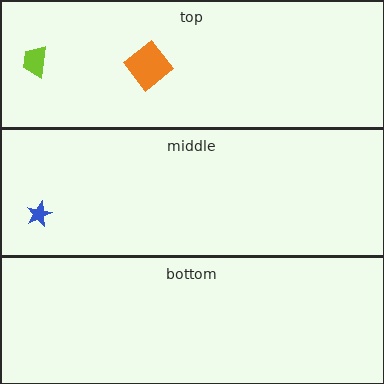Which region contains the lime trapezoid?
The top region.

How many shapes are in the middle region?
1.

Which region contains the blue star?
The middle region.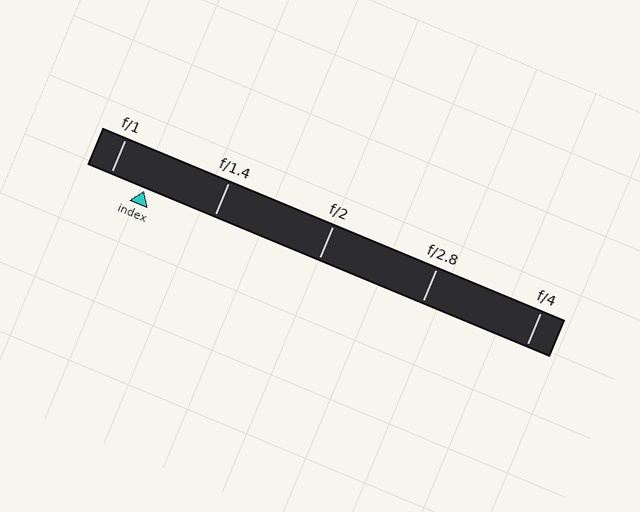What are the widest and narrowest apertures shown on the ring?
The widest aperture shown is f/1 and the narrowest is f/4.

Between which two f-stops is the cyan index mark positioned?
The index mark is between f/1 and f/1.4.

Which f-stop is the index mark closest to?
The index mark is closest to f/1.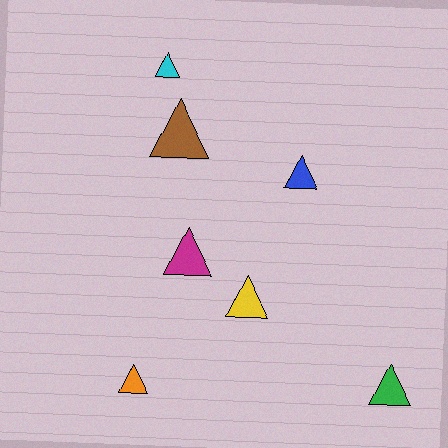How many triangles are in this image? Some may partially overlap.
There are 7 triangles.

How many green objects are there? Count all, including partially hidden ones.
There is 1 green object.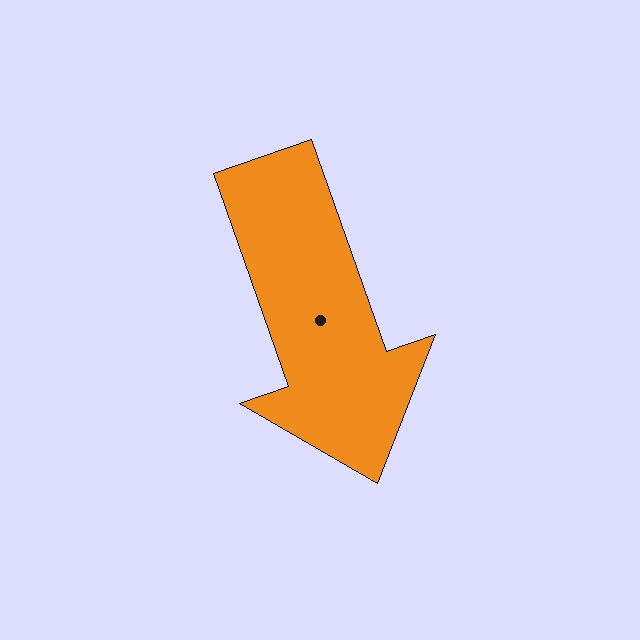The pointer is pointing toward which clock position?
Roughly 5 o'clock.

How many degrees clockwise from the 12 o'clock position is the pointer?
Approximately 161 degrees.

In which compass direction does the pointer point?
South.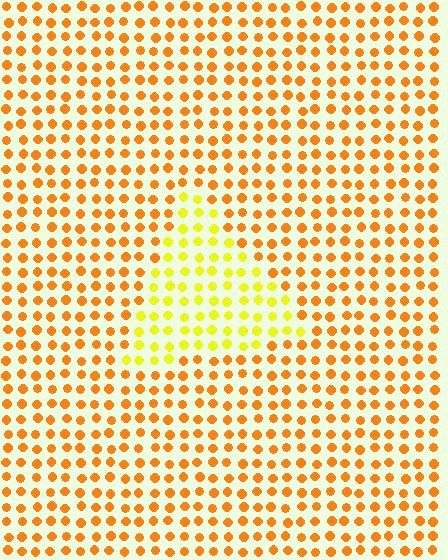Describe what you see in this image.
The image is filled with small orange elements in a uniform arrangement. A triangle-shaped region is visible where the elements are tinted to a slightly different hue, forming a subtle color boundary.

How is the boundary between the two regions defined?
The boundary is defined purely by a slight shift in hue (about 34 degrees). Spacing, size, and orientation are identical on both sides.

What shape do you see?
I see a triangle.